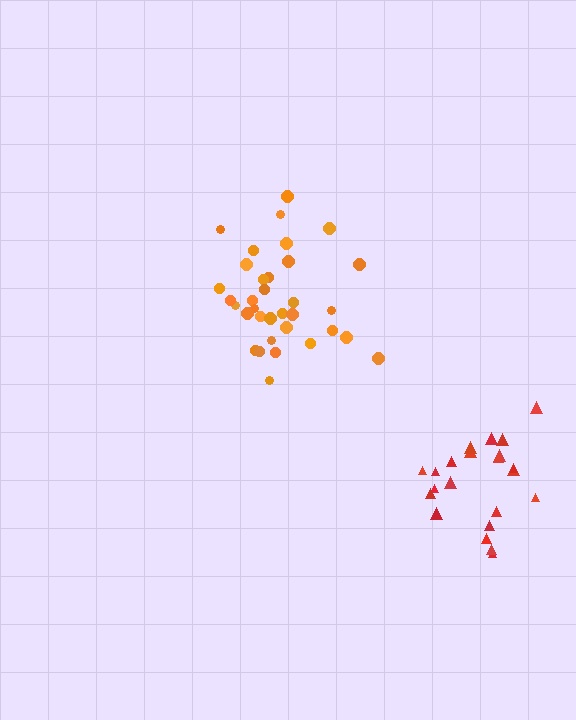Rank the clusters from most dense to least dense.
orange, red.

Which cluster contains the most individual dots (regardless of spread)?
Orange (34).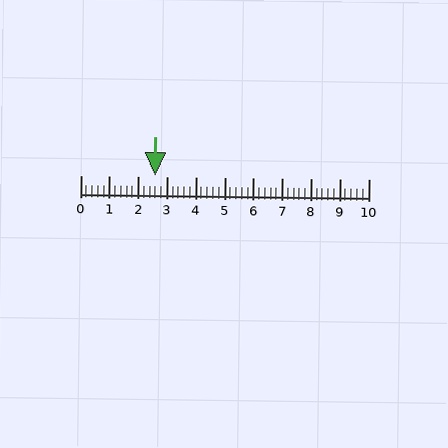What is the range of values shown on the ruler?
The ruler shows values from 0 to 10.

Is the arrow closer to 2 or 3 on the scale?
The arrow is closer to 3.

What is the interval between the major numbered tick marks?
The major tick marks are spaced 1 units apart.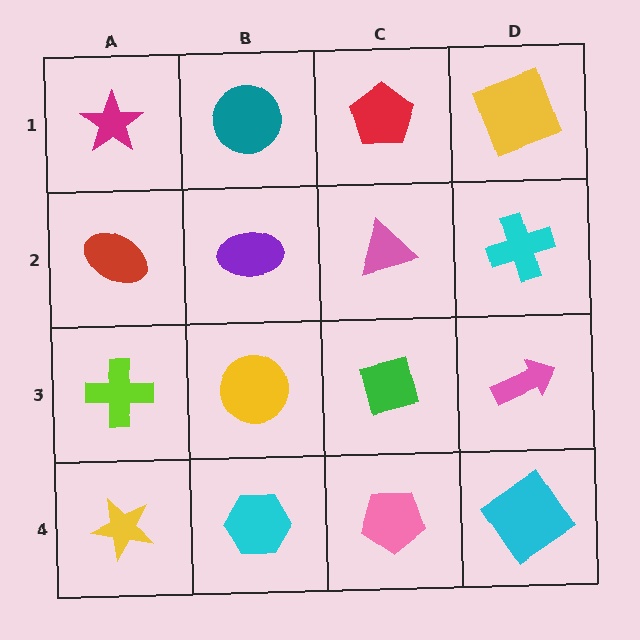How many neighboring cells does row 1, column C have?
3.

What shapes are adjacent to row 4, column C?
A green square (row 3, column C), a cyan hexagon (row 4, column B), a cyan diamond (row 4, column D).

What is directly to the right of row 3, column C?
A pink arrow.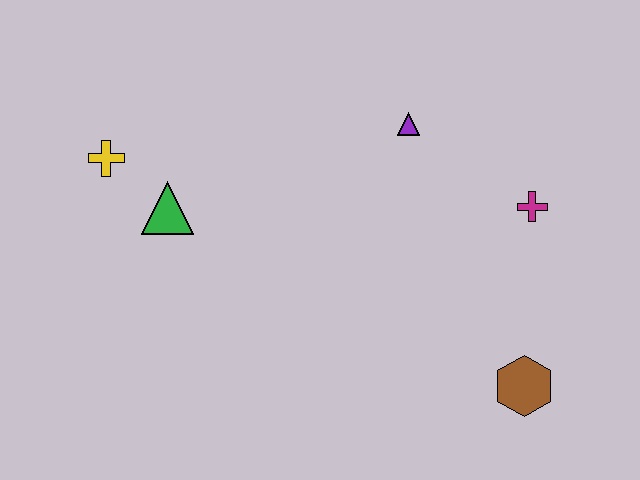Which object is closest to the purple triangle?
The magenta cross is closest to the purple triangle.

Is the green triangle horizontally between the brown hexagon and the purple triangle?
No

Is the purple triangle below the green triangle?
No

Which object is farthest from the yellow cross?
The brown hexagon is farthest from the yellow cross.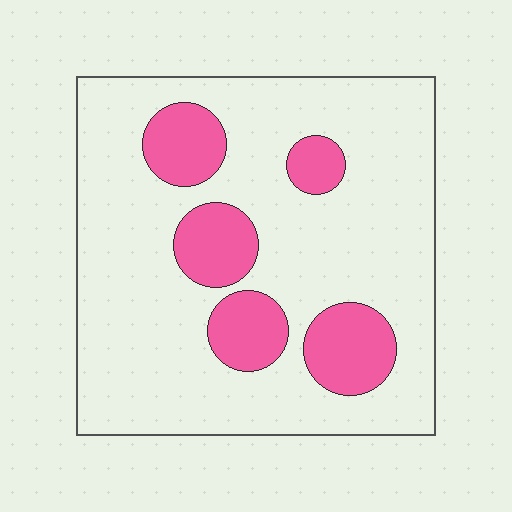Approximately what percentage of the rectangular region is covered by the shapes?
Approximately 20%.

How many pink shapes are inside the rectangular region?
5.